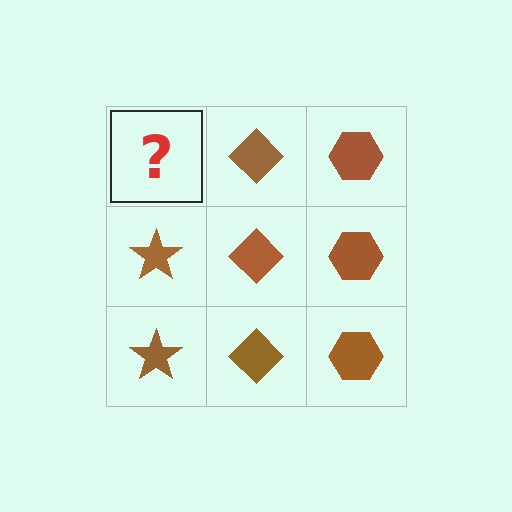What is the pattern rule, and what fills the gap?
The rule is that each column has a consistent shape. The gap should be filled with a brown star.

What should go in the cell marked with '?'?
The missing cell should contain a brown star.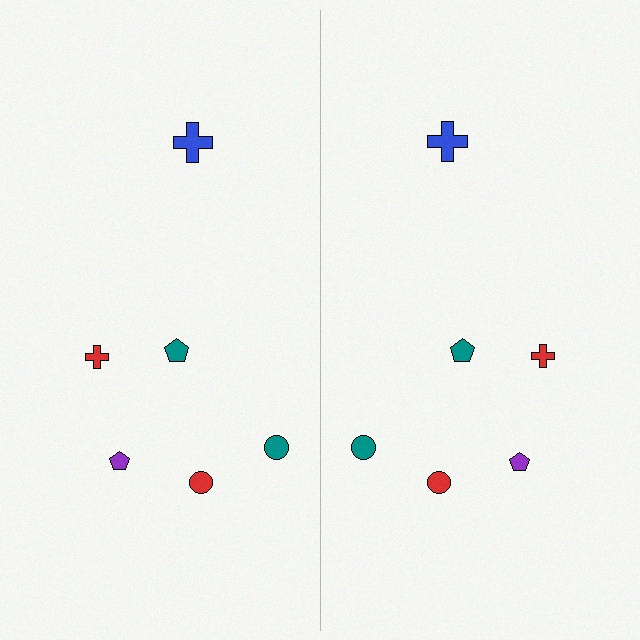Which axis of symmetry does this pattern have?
The pattern has a vertical axis of symmetry running through the center of the image.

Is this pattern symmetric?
Yes, this pattern has bilateral (reflection) symmetry.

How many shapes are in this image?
There are 12 shapes in this image.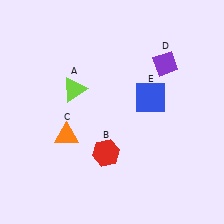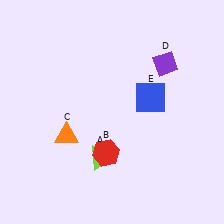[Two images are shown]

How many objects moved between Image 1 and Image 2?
1 object moved between the two images.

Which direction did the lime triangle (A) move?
The lime triangle (A) moved down.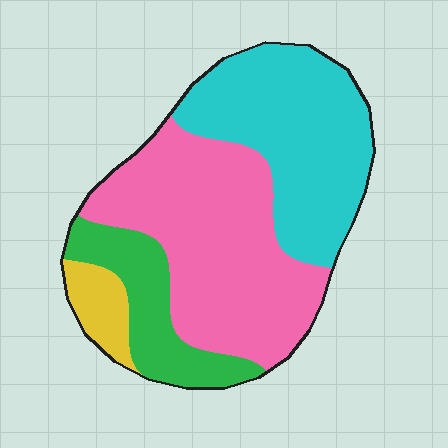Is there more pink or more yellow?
Pink.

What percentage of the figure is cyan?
Cyan takes up about one third (1/3) of the figure.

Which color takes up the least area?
Yellow, at roughly 5%.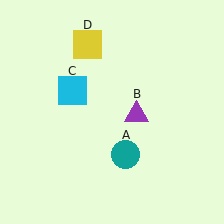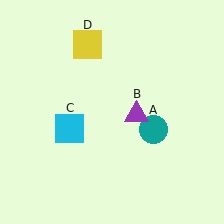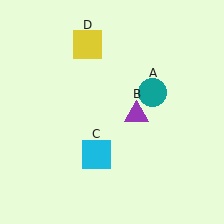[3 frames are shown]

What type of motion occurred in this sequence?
The teal circle (object A), cyan square (object C) rotated counterclockwise around the center of the scene.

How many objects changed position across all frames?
2 objects changed position: teal circle (object A), cyan square (object C).